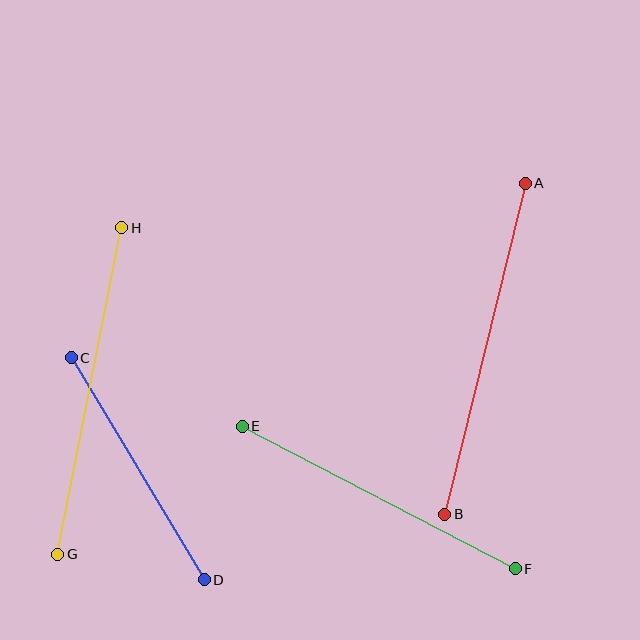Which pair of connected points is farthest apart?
Points A and B are farthest apart.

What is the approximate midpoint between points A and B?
The midpoint is at approximately (485, 349) pixels.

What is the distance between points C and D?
The distance is approximately 259 pixels.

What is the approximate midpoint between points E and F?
The midpoint is at approximately (379, 497) pixels.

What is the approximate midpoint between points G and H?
The midpoint is at approximately (90, 391) pixels.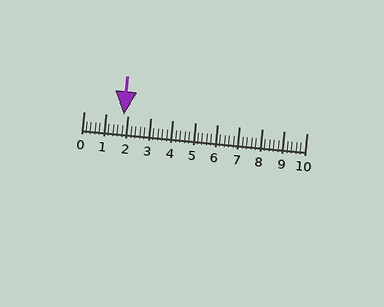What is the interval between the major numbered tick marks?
The major tick marks are spaced 1 units apart.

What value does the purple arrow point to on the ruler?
The purple arrow points to approximately 1.8.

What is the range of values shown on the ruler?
The ruler shows values from 0 to 10.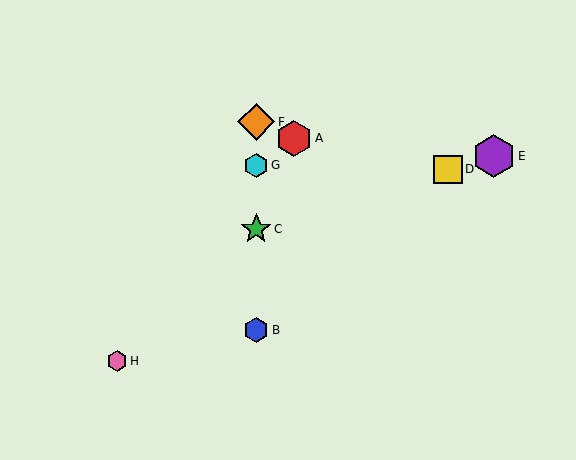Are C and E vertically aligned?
No, C is at x≈256 and E is at x≈494.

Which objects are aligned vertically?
Objects B, C, F, G are aligned vertically.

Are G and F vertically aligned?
Yes, both are at x≈256.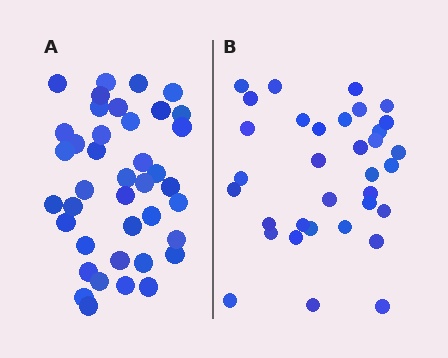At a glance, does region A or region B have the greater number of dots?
Region A (the left region) has more dots.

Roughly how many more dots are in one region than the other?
Region A has about 6 more dots than region B.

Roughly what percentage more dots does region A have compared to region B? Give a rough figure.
About 20% more.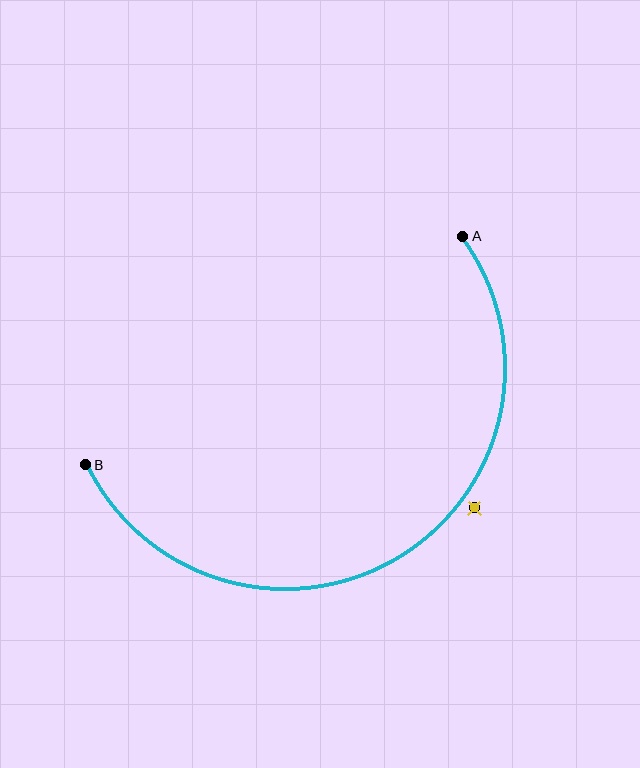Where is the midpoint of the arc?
The arc midpoint is the point on the curve farthest from the straight line joining A and B. It sits below that line.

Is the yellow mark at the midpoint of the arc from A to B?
No — the yellow mark does not lie on the arc at all. It sits slightly outside the curve.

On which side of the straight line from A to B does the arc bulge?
The arc bulges below the straight line connecting A and B.